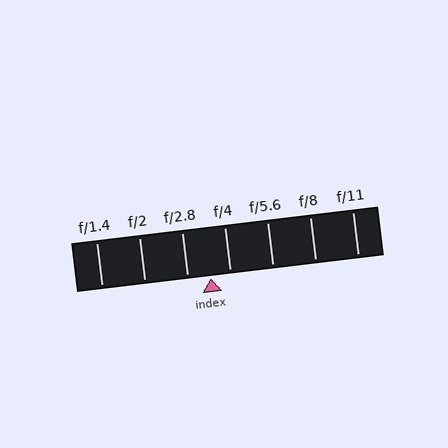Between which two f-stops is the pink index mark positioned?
The index mark is between f/2.8 and f/4.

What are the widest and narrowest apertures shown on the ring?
The widest aperture shown is f/1.4 and the narrowest is f/11.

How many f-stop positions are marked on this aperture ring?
There are 7 f-stop positions marked.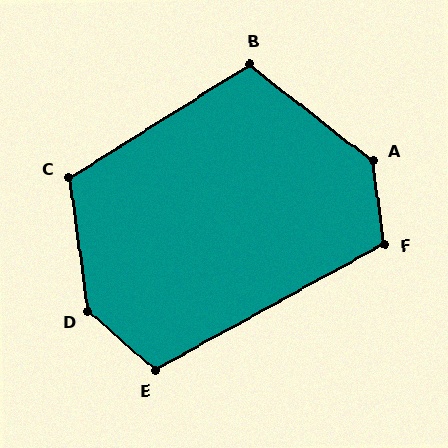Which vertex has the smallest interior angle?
B, at approximately 110 degrees.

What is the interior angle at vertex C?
Approximately 114 degrees (obtuse).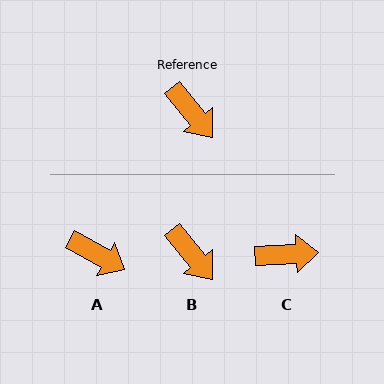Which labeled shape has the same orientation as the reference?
B.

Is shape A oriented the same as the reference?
No, it is off by about 22 degrees.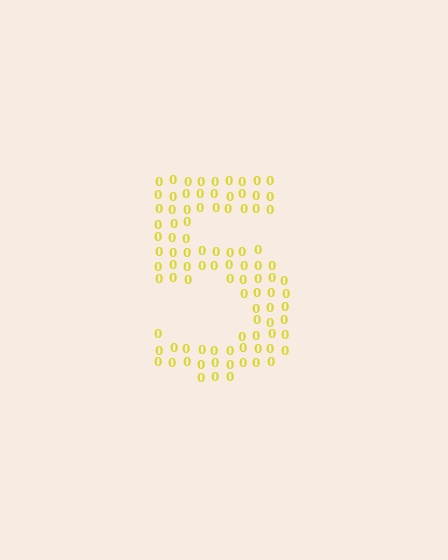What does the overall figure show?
The overall figure shows the digit 5.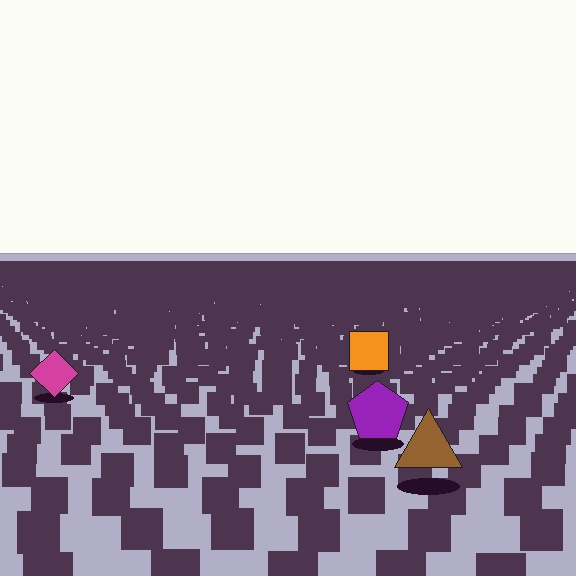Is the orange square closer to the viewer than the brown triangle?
No. The brown triangle is closer — you can tell from the texture gradient: the ground texture is coarser near it.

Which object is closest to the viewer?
The brown triangle is closest. The texture marks near it are larger and more spread out.